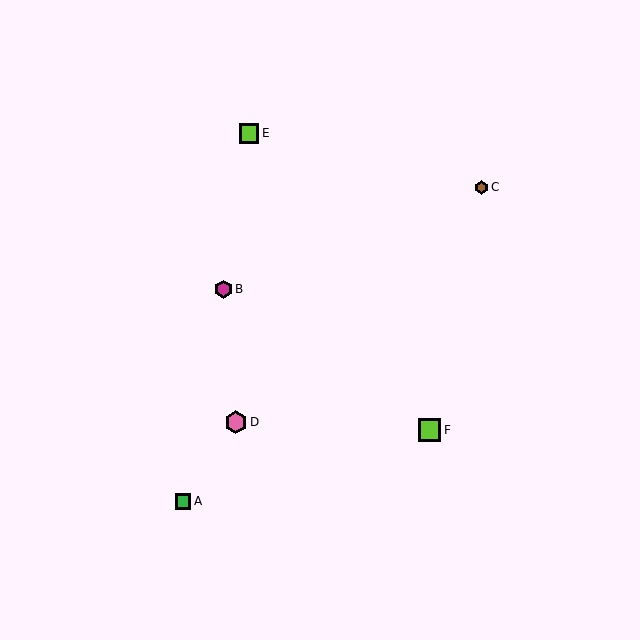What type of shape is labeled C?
Shape C is a brown hexagon.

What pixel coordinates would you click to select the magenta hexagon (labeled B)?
Click at (223, 289) to select the magenta hexagon B.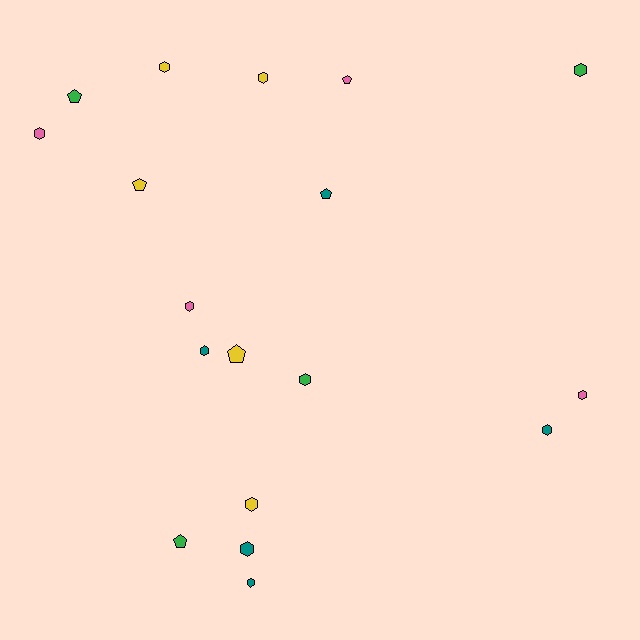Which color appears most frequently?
Teal, with 5 objects.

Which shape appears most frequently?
Hexagon, with 12 objects.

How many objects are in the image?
There are 18 objects.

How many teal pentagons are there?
There is 1 teal pentagon.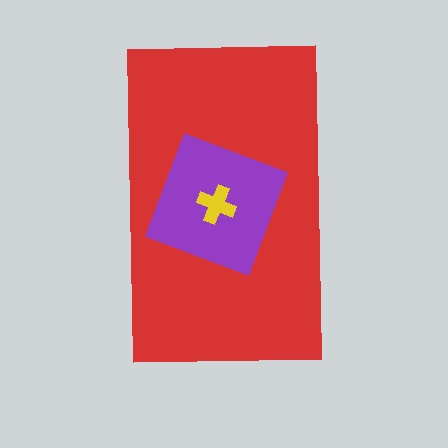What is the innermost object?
The yellow cross.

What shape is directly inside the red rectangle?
The purple diamond.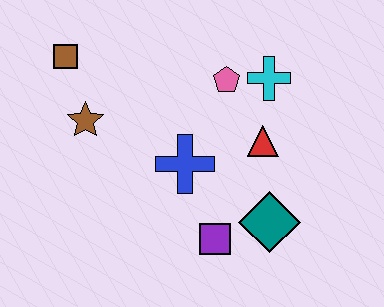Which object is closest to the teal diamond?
The purple square is closest to the teal diamond.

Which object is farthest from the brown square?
The teal diamond is farthest from the brown square.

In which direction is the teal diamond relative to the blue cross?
The teal diamond is to the right of the blue cross.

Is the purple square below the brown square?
Yes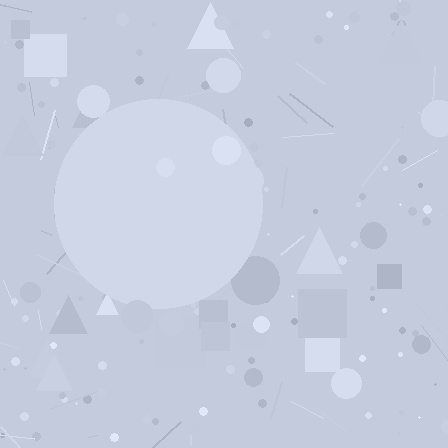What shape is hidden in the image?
A circle is hidden in the image.